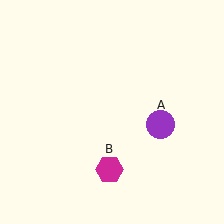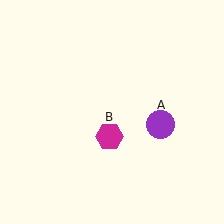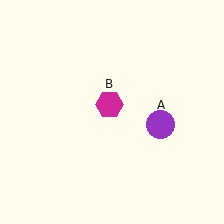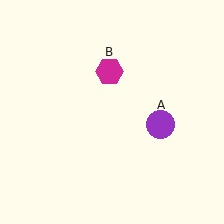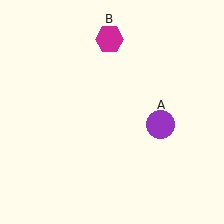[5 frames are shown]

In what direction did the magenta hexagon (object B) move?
The magenta hexagon (object B) moved up.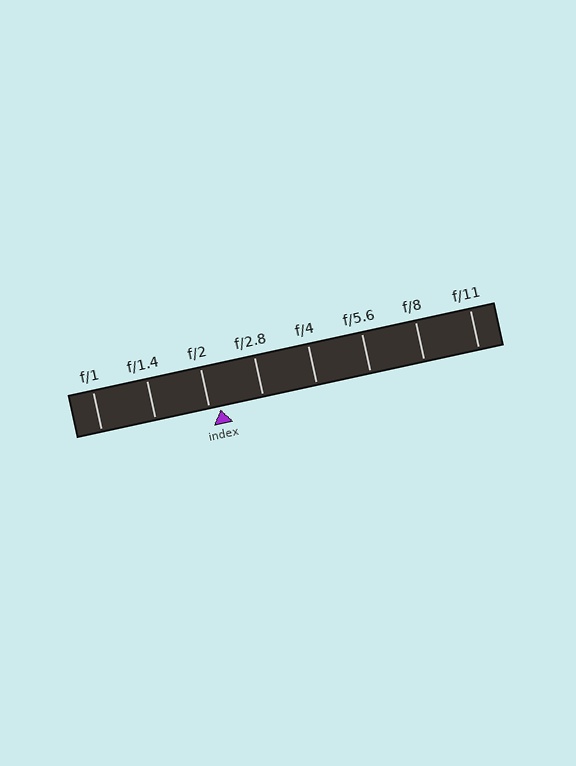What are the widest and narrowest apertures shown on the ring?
The widest aperture shown is f/1 and the narrowest is f/11.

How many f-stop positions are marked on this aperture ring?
There are 8 f-stop positions marked.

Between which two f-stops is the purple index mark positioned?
The index mark is between f/2 and f/2.8.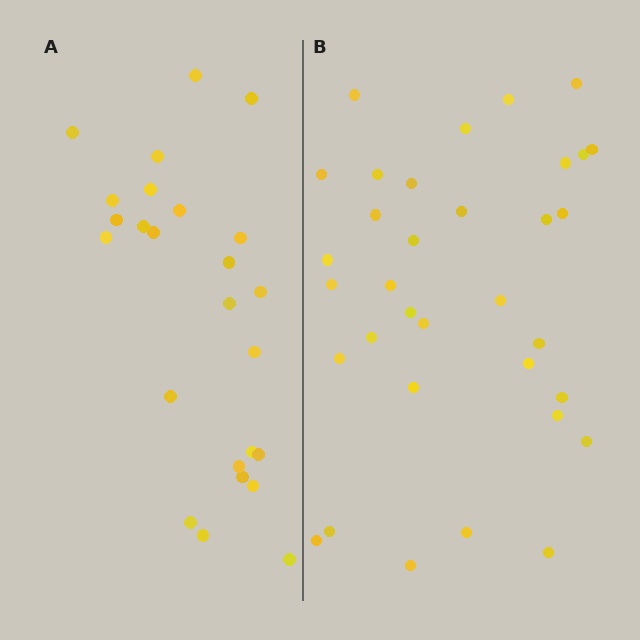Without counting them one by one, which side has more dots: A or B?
Region B (the right region) has more dots.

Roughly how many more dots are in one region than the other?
Region B has roughly 8 or so more dots than region A.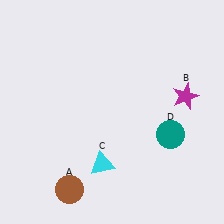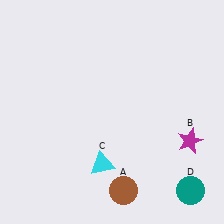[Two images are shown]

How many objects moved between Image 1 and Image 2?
3 objects moved between the two images.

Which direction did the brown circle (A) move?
The brown circle (A) moved right.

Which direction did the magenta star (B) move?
The magenta star (B) moved down.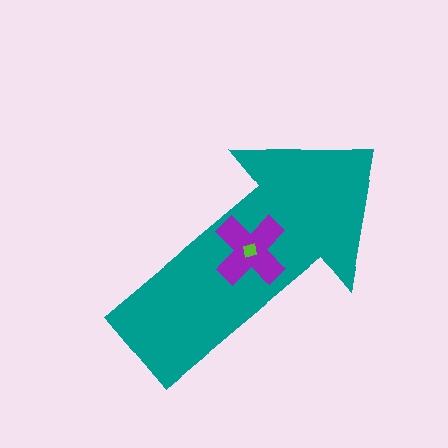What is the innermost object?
The lime square.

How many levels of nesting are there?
3.